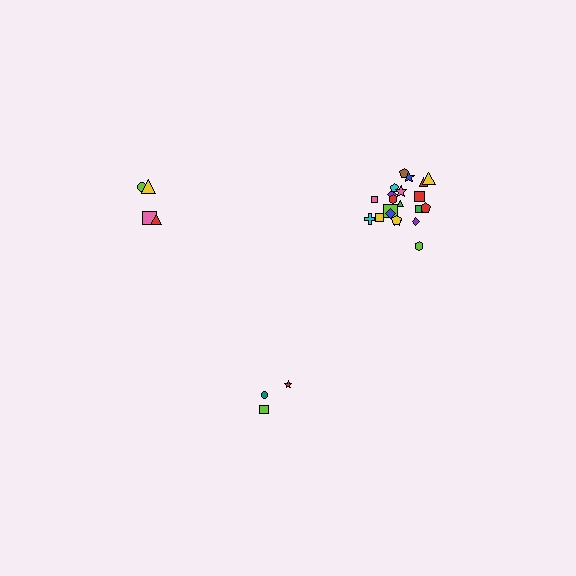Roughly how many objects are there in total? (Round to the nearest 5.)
Roughly 30 objects in total.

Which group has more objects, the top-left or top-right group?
The top-right group.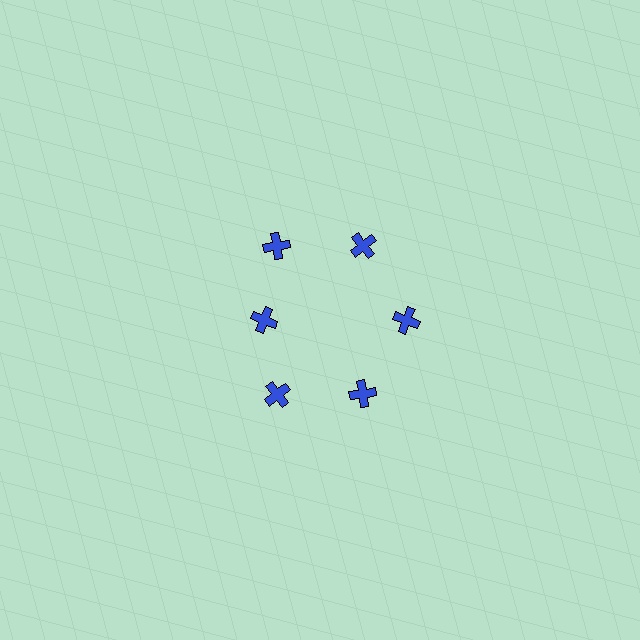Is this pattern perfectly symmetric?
No. The 6 blue crosses are arranged in a ring, but one element near the 9 o'clock position is pulled inward toward the center, breaking the 6-fold rotational symmetry.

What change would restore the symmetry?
The symmetry would be restored by moving it outward, back onto the ring so that all 6 crosses sit at equal angles and equal distance from the center.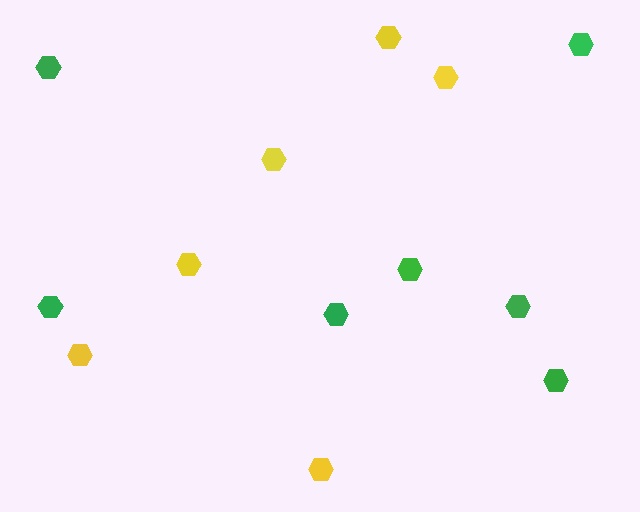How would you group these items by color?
There are 2 groups: one group of green hexagons (7) and one group of yellow hexagons (6).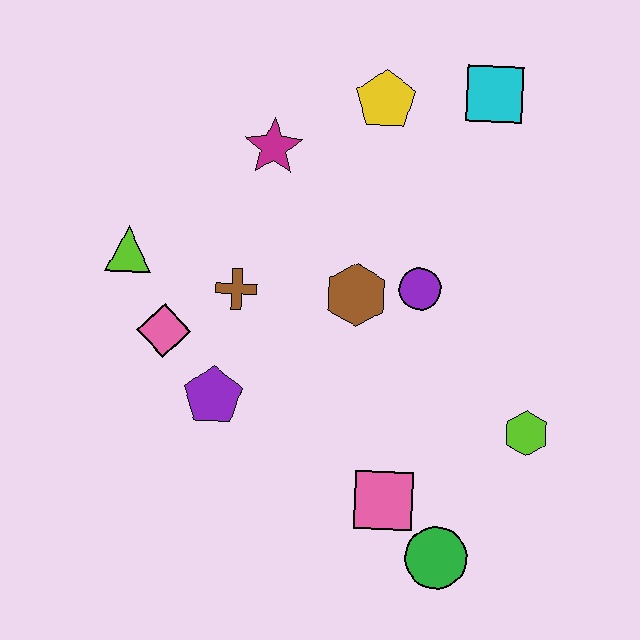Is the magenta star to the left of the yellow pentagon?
Yes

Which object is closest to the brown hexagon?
The purple circle is closest to the brown hexagon.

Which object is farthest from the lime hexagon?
The lime triangle is farthest from the lime hexagon.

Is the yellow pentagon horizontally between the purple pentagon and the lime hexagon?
Yes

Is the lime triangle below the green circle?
No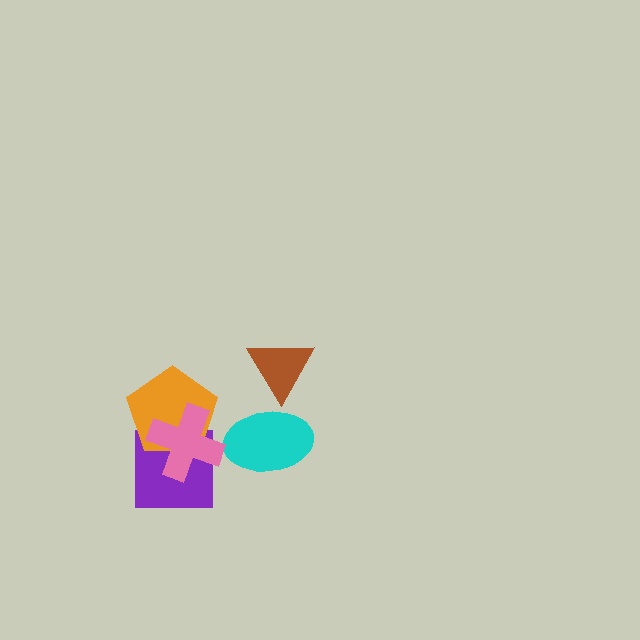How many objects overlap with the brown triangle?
1 object overlaps with the brown triangle.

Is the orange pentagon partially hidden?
Yes, it is partially covered by another shape.